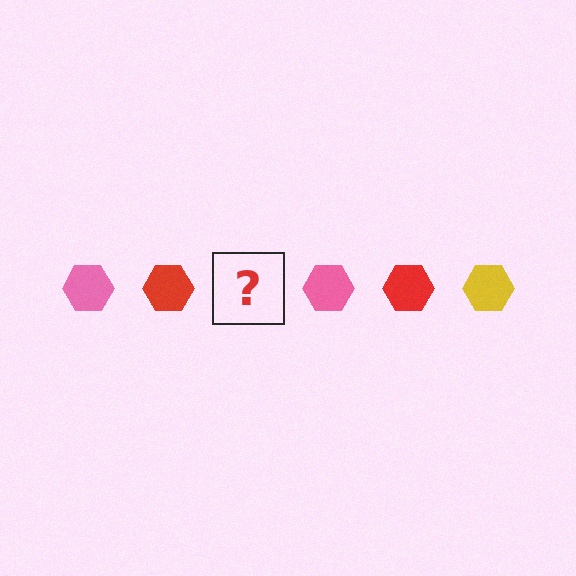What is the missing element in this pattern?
The missing element is a yellow hexagon.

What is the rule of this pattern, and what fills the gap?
The rule is that the pattern cycles through pink, red, yellow hexagons. The gap should be filled with a yellow hexagon.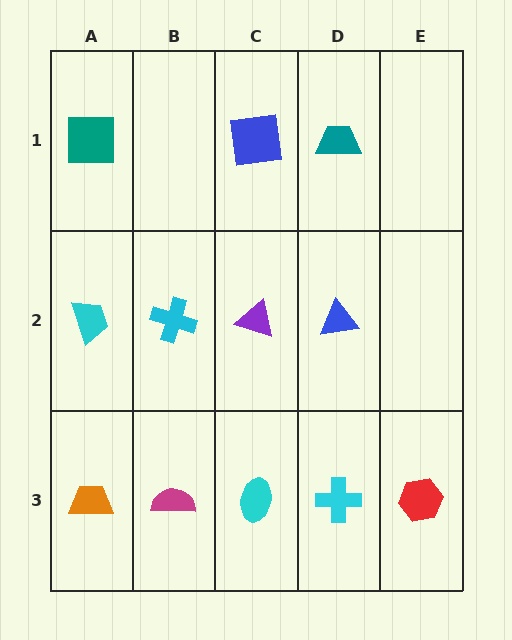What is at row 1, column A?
A teal square.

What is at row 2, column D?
A blue triangle.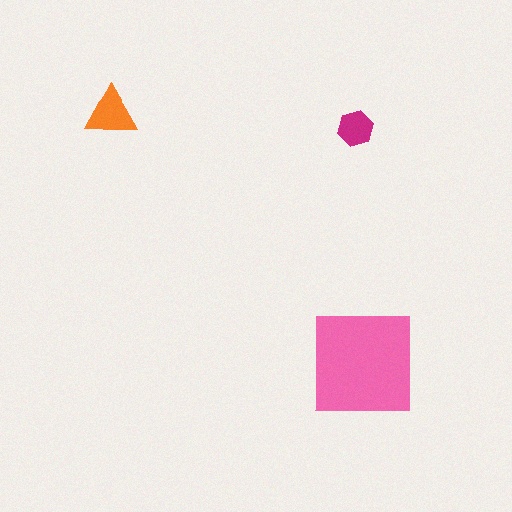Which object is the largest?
The pink square.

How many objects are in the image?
There are 3 objects in the image.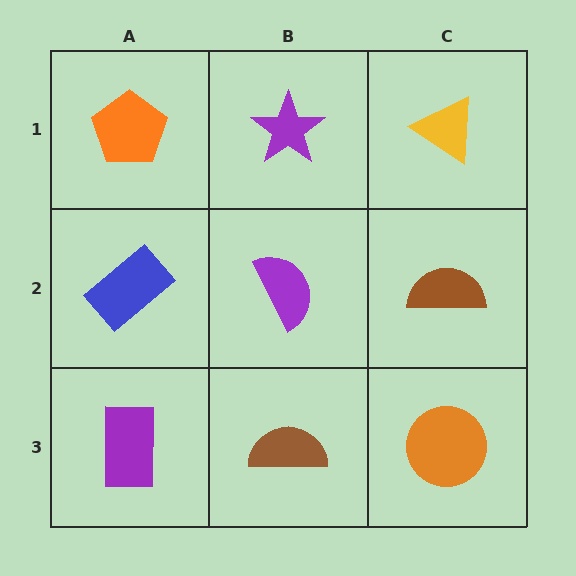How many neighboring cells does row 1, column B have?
3.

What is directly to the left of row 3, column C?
A brown semicircle.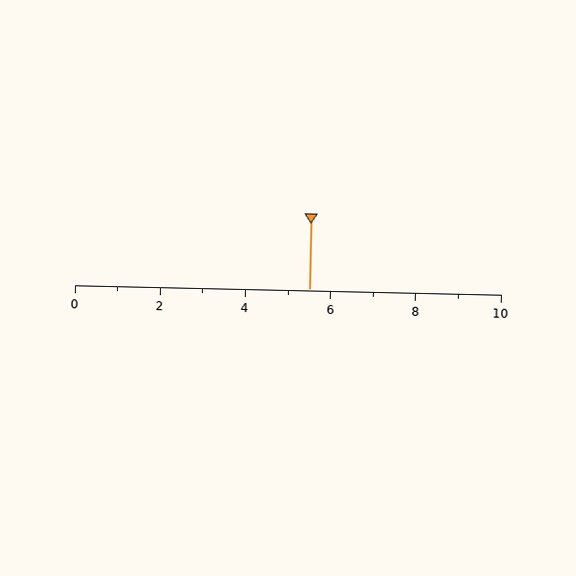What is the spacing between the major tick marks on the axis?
The major ticks are spaced 2 apart.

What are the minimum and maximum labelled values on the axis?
The axis runs from 0 to 10.